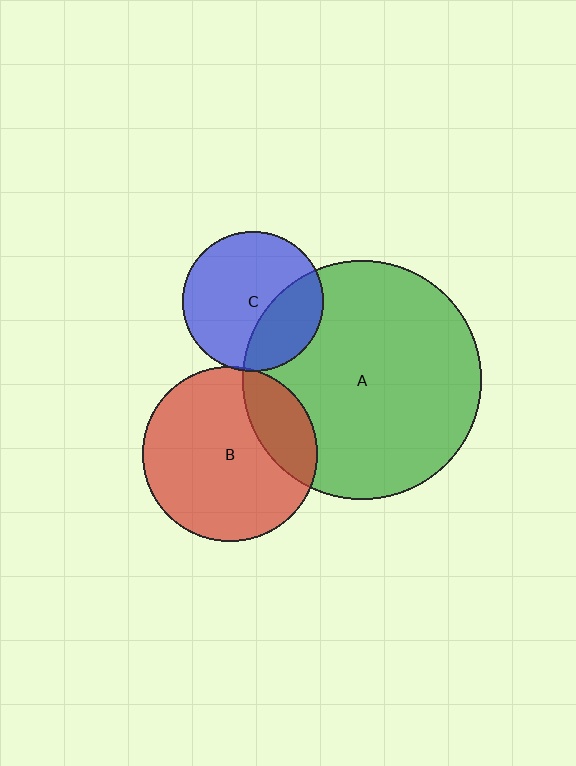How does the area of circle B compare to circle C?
Approximately 1.6 times.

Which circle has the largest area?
Circle A (green).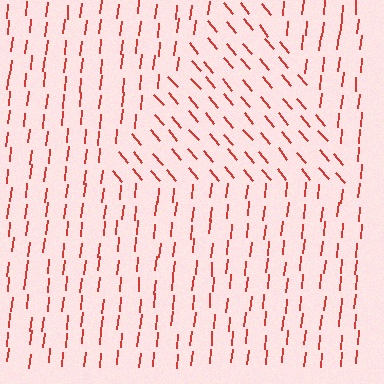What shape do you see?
I see a triangle.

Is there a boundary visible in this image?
Yes, there is a texture boundary formed by a change in line orientation.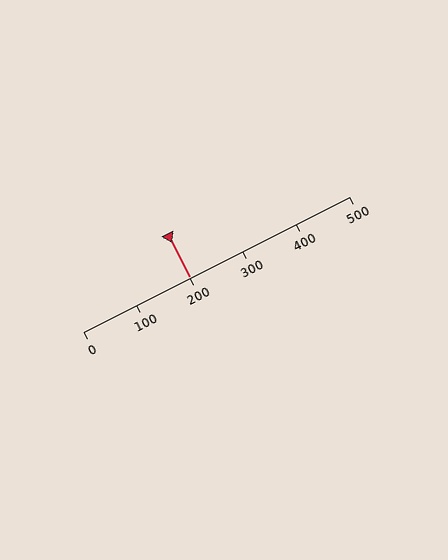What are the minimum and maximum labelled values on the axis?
The axis runs from 0 to 500.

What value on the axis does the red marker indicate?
The marker indicates approximately 200.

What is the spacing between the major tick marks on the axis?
The major ticks are spaced 100 apart.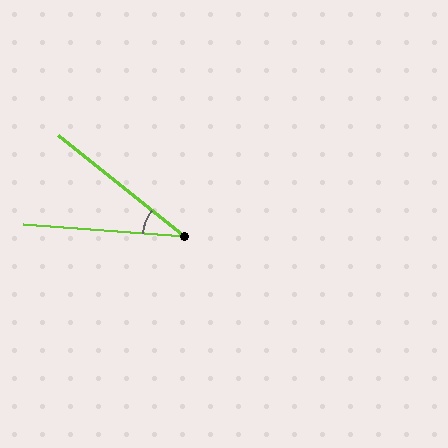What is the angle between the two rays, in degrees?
Approximately 35 degrees.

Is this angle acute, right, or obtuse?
It is acute.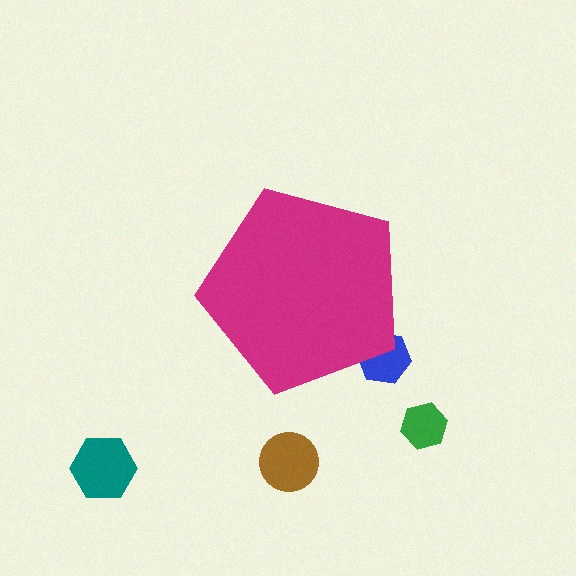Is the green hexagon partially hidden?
No, the green hexagon is fully visible.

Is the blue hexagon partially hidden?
Yes, the blue hexagon is partially hidden behind the magenta pentagon.